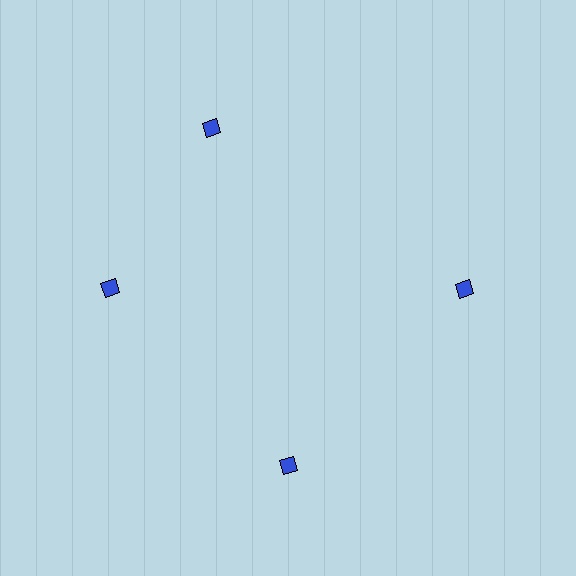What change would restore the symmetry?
The symmetry would be restored by rotating it back into even spacing with its neighbors so that all 4 diamonds sit at equal angles and equal distance from the center.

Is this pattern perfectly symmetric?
No. The 4 blue diamonds are arranged in a ring, but one element near the 12 o'clock position is rotated out of alignment along the ring, breaking the 4-fold rotational symmetry.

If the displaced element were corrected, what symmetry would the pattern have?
It would have 4-fold rotational symmetry — the pattern would map onto itself every 90 degrees.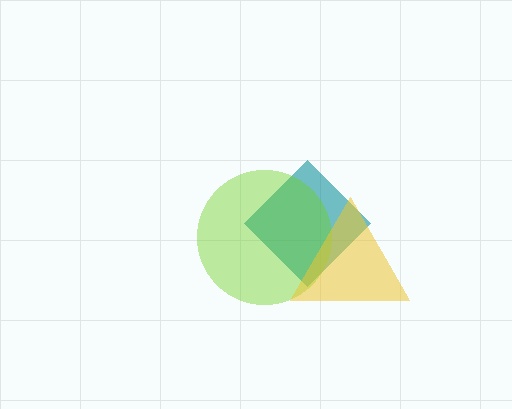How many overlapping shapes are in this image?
There are 3 overlapping shapes in the image.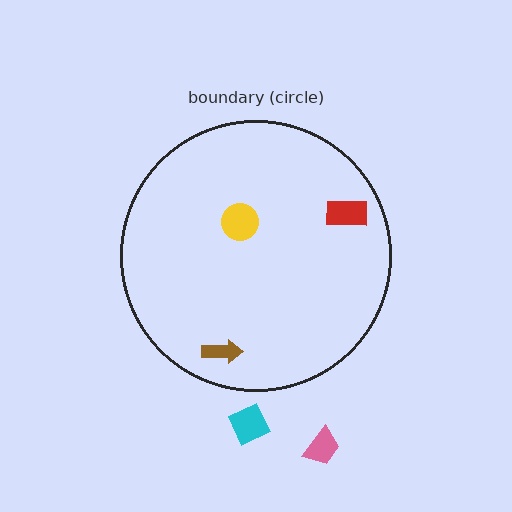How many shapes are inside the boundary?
3 inside, 2 outside.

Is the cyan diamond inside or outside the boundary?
Outside.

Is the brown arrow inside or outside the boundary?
Inside.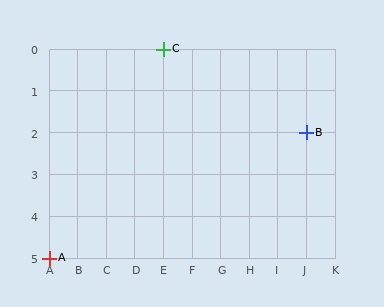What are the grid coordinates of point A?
Point A is at grid coordinates (A, 5).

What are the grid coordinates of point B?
Point B is at grid coordinates (J, 2).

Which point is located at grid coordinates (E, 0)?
Point C is at (E, 0).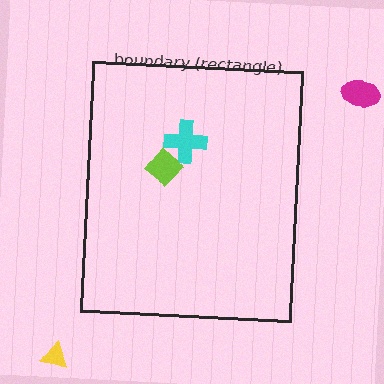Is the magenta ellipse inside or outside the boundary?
Outside.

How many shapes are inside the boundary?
2 inside, 2 outside.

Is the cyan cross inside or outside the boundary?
Inside.